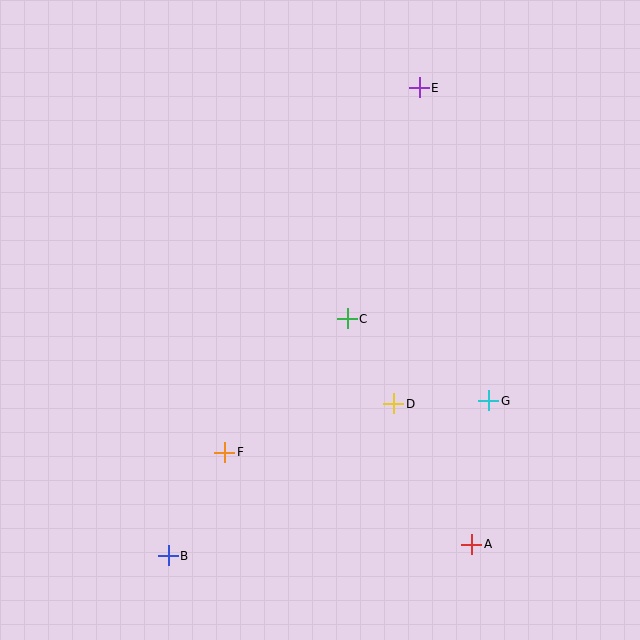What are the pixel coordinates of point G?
Point G is at (489, 401).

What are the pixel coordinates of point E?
Point E is at (419, 88).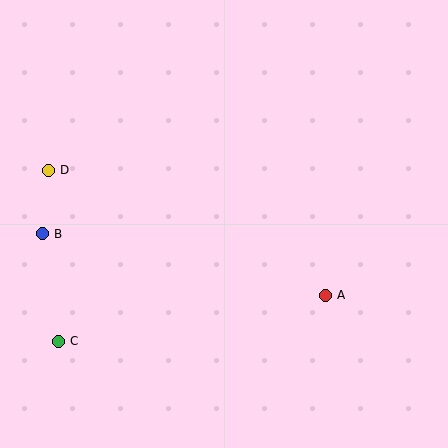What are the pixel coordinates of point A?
Point A is at (325, 295).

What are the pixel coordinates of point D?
Point D is at (48, 170).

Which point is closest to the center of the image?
Point A at (325, 295) is closest to the center.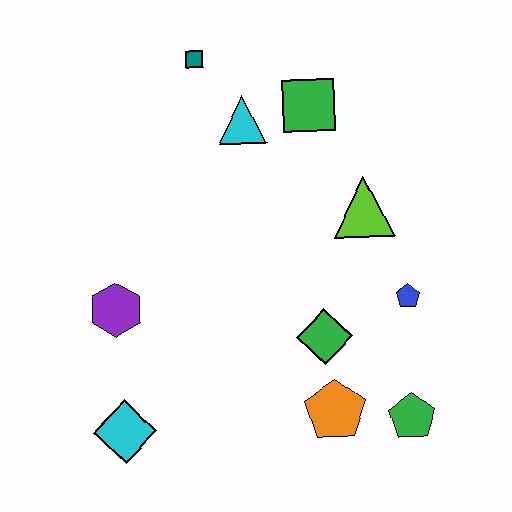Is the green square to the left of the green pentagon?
Yes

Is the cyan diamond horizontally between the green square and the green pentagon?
No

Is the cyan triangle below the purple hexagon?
No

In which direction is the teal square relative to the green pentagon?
The teal square is above the green pentagon.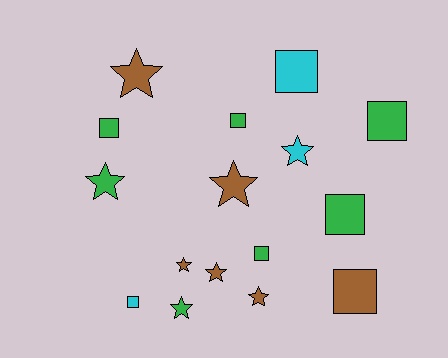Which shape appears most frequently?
Star, with 8 objects.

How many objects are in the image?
There are 16 objects.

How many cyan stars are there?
There is 1 cyan star.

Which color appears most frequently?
Green, with 7 objects.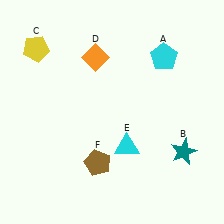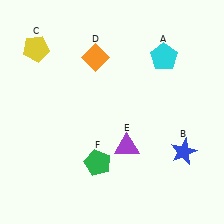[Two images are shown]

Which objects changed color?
B changed from teal to blue. E changed from cyan to purple. F changed from brown to green.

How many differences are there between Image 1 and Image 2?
There are 3 differences between the two images.